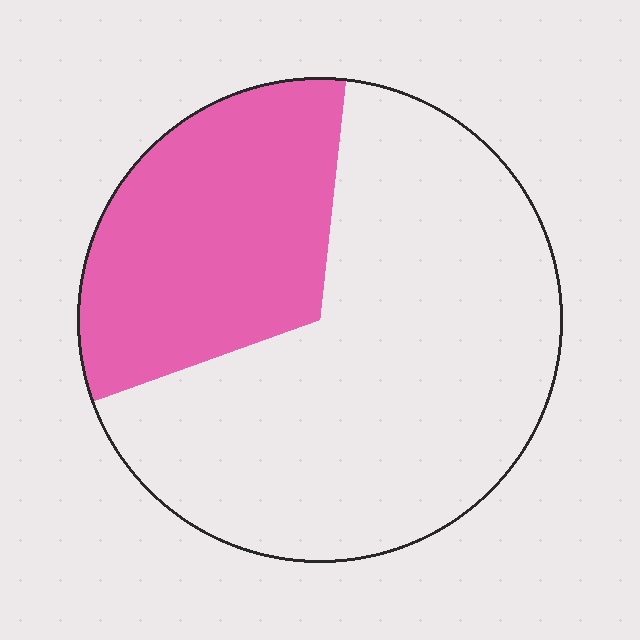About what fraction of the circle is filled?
About one third (1/3).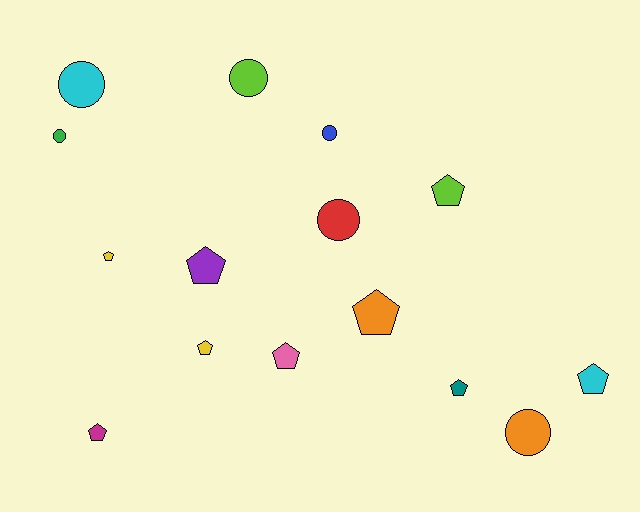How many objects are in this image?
There are 15 objects.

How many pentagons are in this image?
There are 9 pentagons.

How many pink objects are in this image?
There is 1 pink object.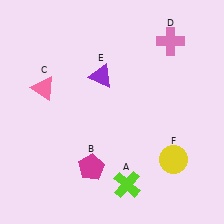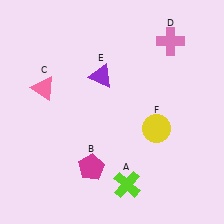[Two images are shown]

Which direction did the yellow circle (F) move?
The yellow circle (F) moved up.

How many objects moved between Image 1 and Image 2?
1 object moved between the two images.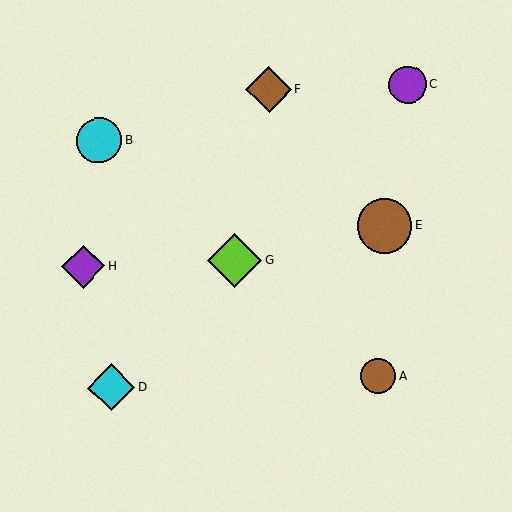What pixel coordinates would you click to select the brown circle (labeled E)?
Click at (384, 225) to select the brown circle E.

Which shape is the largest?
The brown circle (labeled E) is the largest.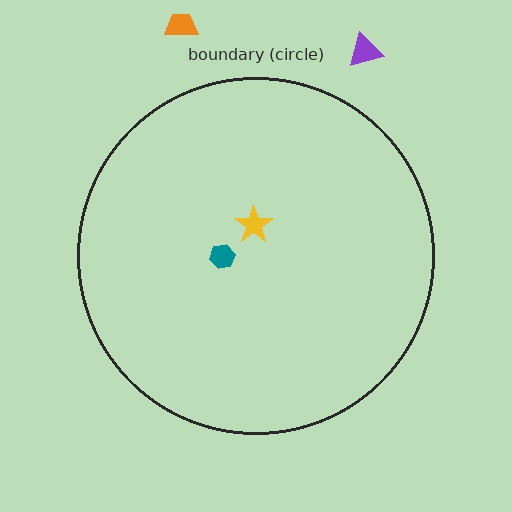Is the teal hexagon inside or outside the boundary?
Inside.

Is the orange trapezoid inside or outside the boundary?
Outside.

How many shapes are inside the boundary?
2 inside, 2 outside.